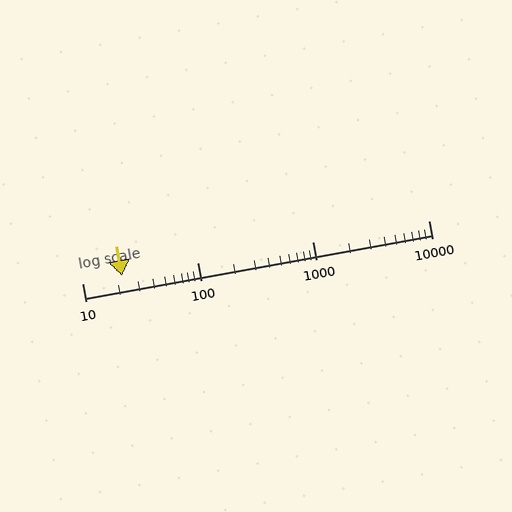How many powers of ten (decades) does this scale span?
The scale spans 3 decades, from 10 to 10000.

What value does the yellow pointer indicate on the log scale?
The pointer indicates approximately 22.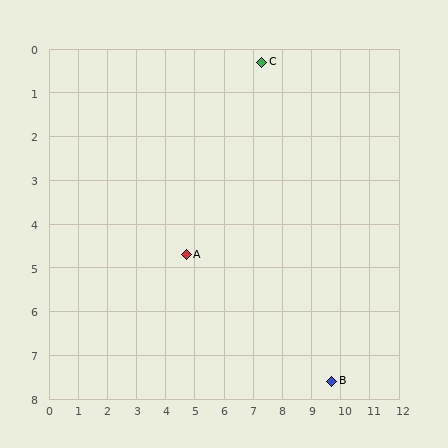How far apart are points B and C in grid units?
Points B and C are about 7.7 grid units apart.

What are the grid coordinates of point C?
Point C is at approximately (7.3, 0.3).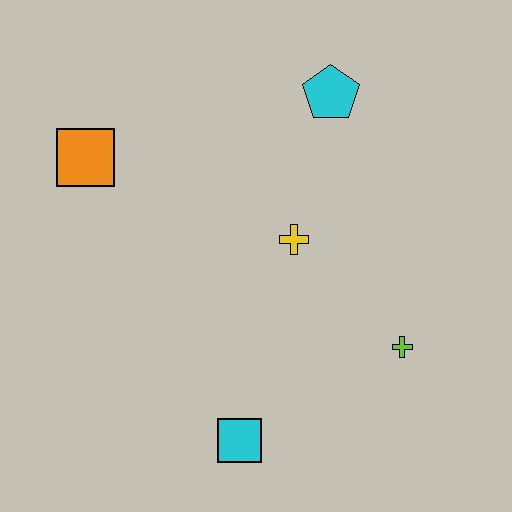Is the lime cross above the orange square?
No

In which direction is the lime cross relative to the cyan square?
The lime cross is to the right of the cyan square.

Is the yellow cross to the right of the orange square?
Yes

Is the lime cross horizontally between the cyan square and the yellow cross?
No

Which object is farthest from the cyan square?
The cyan pentagon is farthest from the cyan square.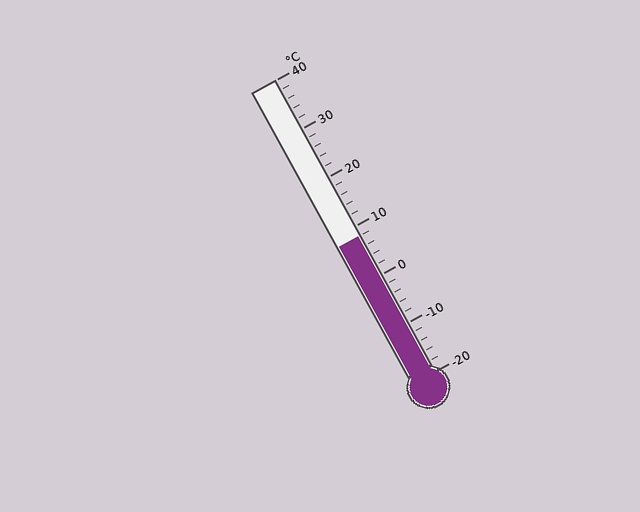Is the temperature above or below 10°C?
The temperature is below 10°C.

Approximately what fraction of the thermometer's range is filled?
The thermometer is filled to approximately 45% of its range.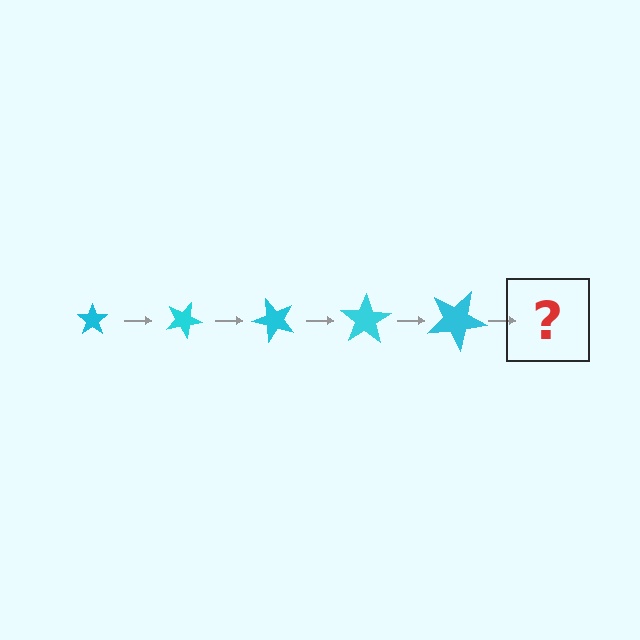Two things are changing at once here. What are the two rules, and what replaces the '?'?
The two rules are that the star grows larger each step and it rotates 25 degrees each step. The '?' should be a star, larger than the previous one and rotated 125 degrees from the start.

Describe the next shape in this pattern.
It should be a star, larger than the previous one and rotated 125 degrees from the start.